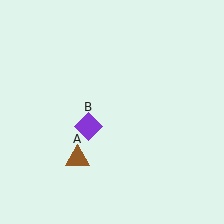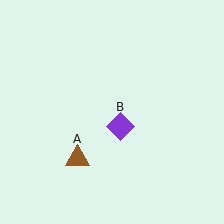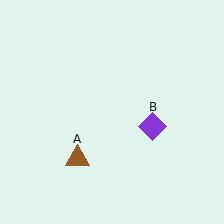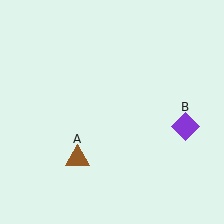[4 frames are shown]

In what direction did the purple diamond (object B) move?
The purple diamond (object B) moved right.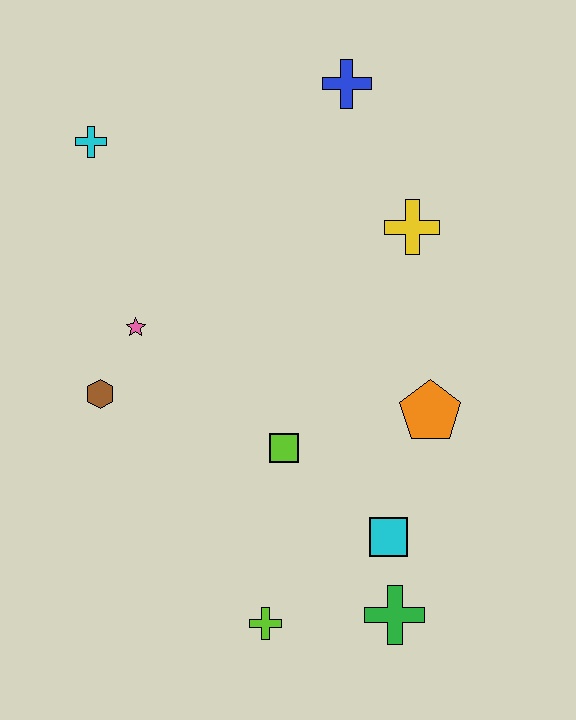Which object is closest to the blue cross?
The yellow cross is closest to the blue cross.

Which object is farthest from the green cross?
The cyan cross is farthest from the green cross.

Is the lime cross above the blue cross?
No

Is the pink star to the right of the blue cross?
No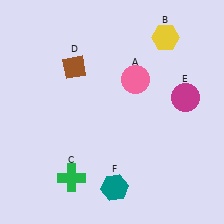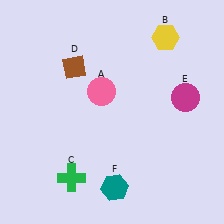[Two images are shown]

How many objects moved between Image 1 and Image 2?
1 object moved between the two images.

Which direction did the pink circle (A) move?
The pink circle (A) moved left.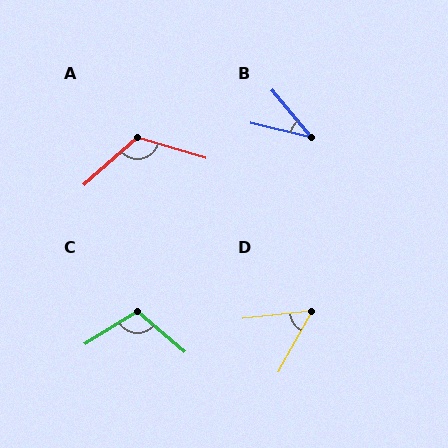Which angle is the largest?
A, at approximately 122 degrees.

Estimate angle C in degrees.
Approximately 108 degrees.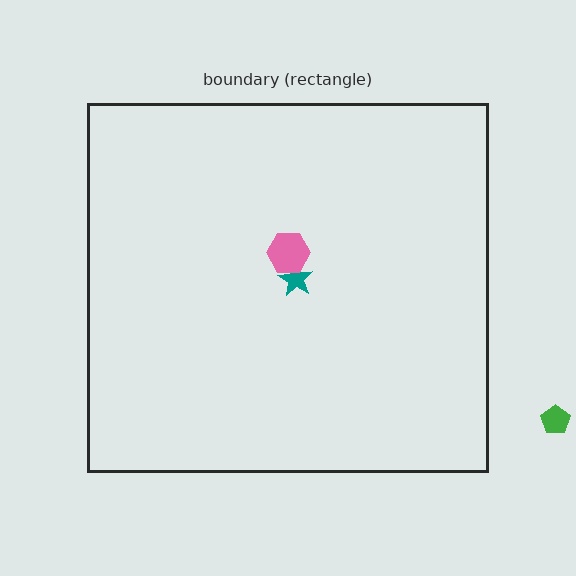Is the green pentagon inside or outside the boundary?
Outside.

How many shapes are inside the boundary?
2 inside, 1 outside.